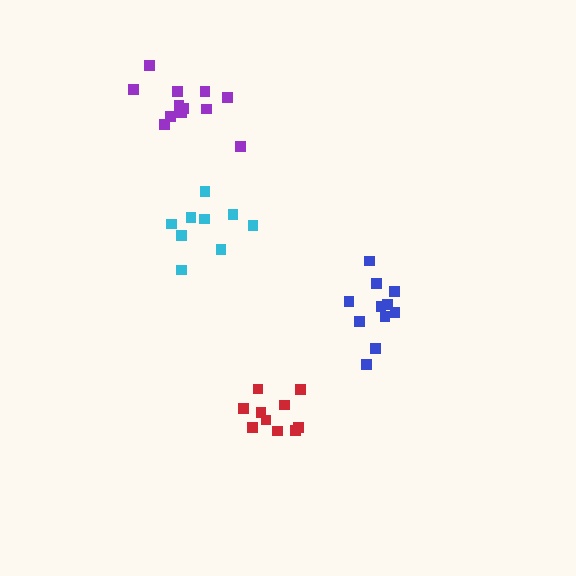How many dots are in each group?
Group 1: 12 dots, Group 2: 10 dots, Group 3: 9 dots, Group 4: 11 dots (42 total).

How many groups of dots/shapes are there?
There are 4 groups.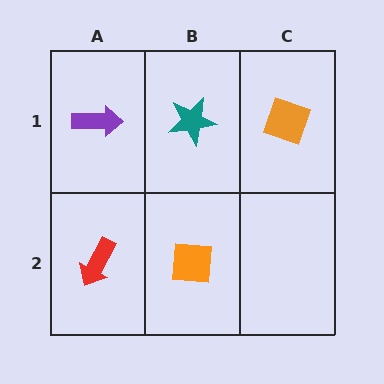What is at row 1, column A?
A purple arrow.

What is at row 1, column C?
An orange diamond.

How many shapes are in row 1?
3 shapes.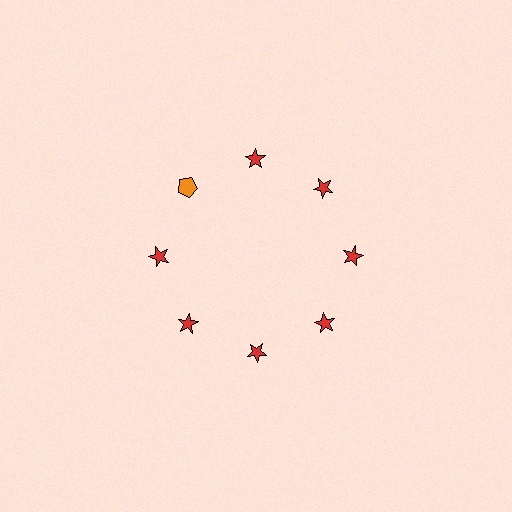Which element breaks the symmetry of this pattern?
The orange pentagon at roughly the 10 o'clock position breaks the symmetry. All other shapes are red stars.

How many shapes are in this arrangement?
There are 8 shapes arranged in a ring pattern.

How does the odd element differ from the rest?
It differs in both color (orange instead of red) and shape (pentagon instead of star).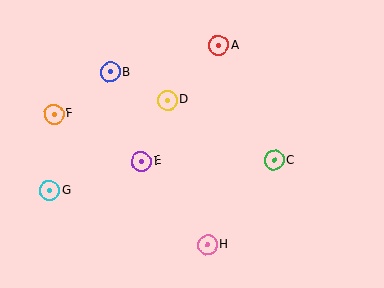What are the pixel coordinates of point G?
Point G is at (50, 191).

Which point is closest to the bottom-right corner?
Point C is closest to the bottom-right corner.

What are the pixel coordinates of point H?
Point H is at (208, 244).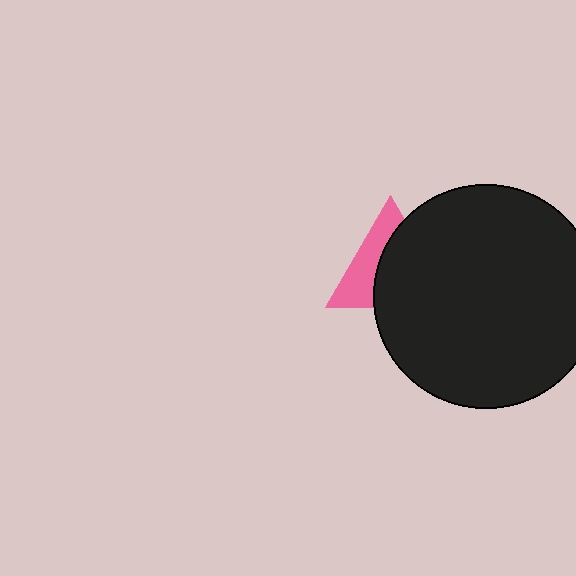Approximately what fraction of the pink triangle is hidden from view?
Roughly 58% of the pink triangle is hidden behind the black circle.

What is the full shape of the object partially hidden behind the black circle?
The partially hidden object is a pink triangle.